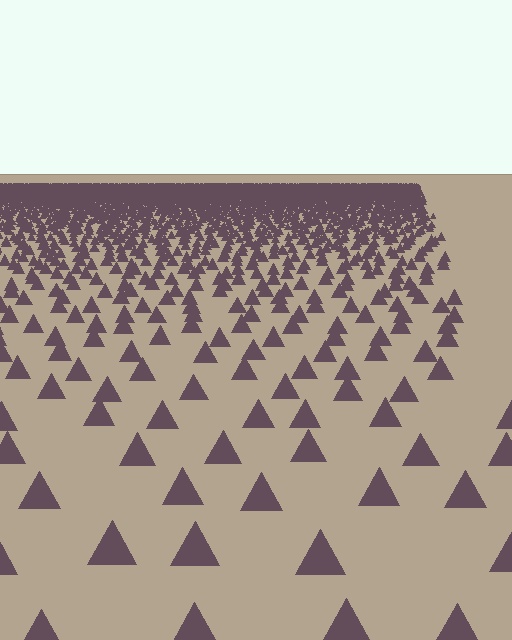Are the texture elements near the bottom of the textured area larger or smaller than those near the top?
Larger. Near the bottom, elements are closer to the viewer and appear at a bigger on-screen size.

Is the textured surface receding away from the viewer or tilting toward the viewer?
The surface is receding away from the viewer. Texture elements get smaller and denser toward the top.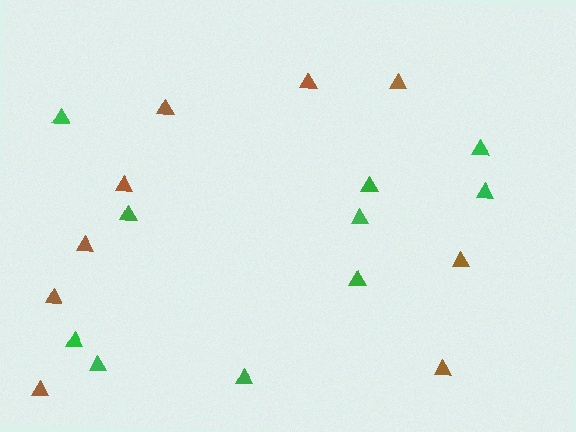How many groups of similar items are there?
There are 2 groups: one group of brown triangles (9) and one group of green triangles (10).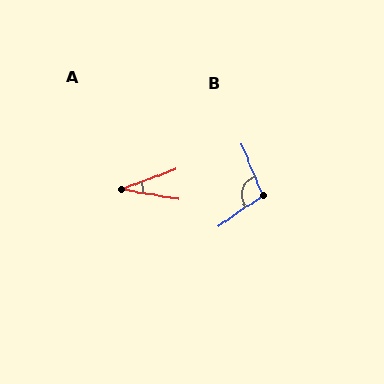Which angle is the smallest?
A, at approximately 31 degrees.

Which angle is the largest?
B, at approximately 103 degrees.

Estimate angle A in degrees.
Approximately 31 degrees.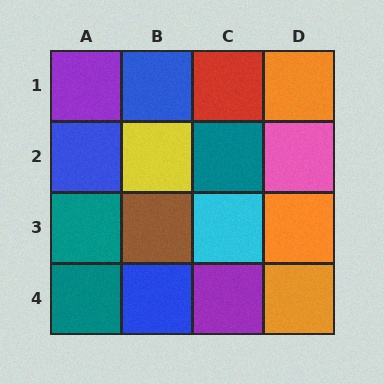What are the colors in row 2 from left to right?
Blue, yellow, teal, pink.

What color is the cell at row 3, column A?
Teal.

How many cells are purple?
2 cells are purple.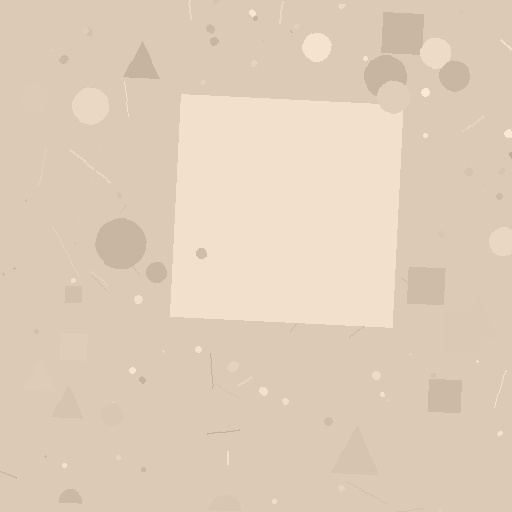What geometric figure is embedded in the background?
A square is embedded in the background.